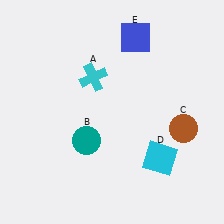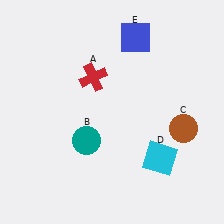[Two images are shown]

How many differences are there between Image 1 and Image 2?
There is 1 difference between the two images.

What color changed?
The cross (A) changed from cyan in Image 1 to red in Image 2.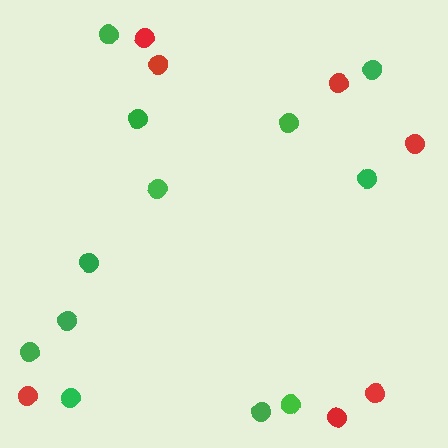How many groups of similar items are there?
There are 2 groups: one group of green circles (12) and one group of red circles (7).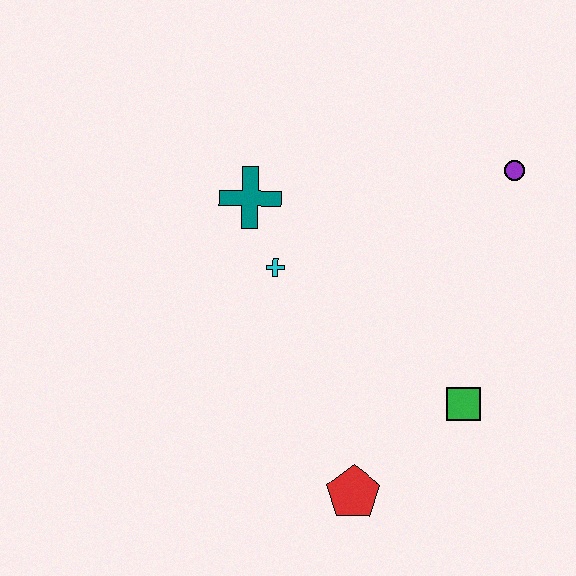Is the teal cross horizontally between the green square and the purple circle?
No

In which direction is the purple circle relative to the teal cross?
The purple circle is to the right of the teal cross.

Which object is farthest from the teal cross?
The red pentagon is farthest from the teal cross.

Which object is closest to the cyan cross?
The teal cross is closest to the cyan cross.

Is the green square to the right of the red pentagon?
Yes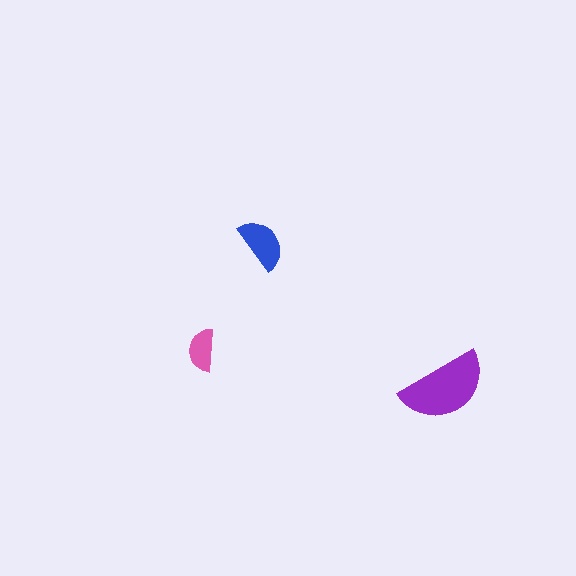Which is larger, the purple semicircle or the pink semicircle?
The purple one.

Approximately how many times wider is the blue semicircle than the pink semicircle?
About 1.5 times wider.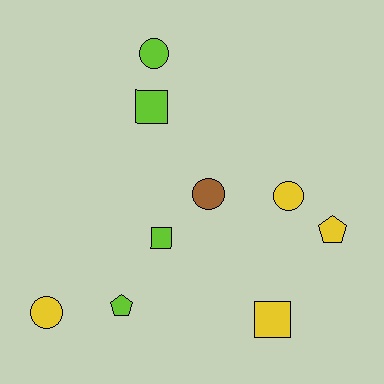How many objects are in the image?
There are 9 objects.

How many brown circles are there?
There is 1 brown circle.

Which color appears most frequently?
Lime, with 4 objects.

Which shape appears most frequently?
Circle, with 4 objects.